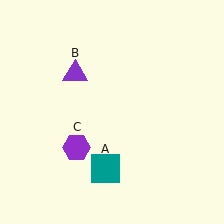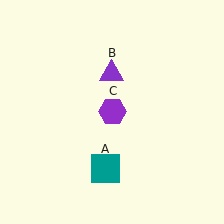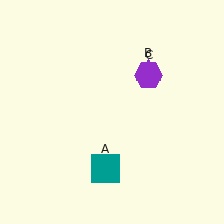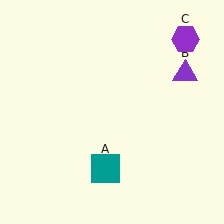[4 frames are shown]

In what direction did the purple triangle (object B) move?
The purple triangle (object B) moved right.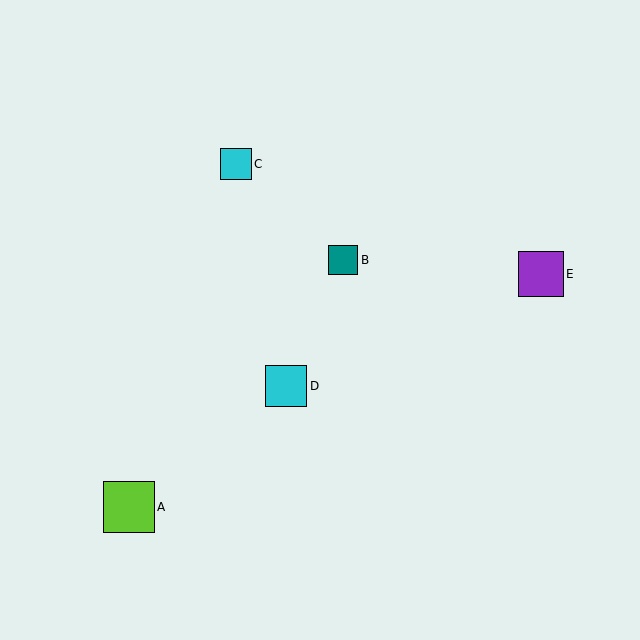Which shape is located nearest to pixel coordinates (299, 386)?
The cyan square (labeled D) at (286, 386) is nearest to that location.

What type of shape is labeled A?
Shape A is a lime square.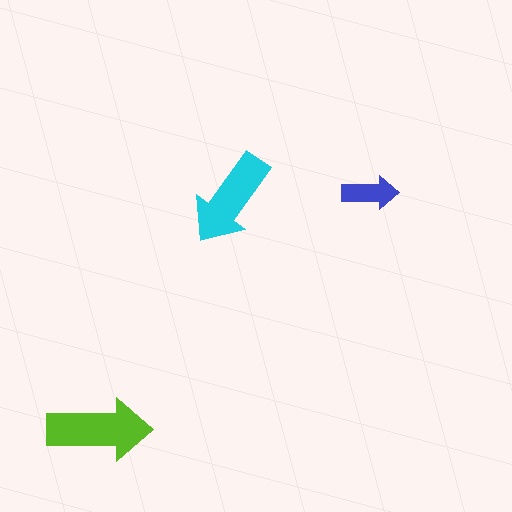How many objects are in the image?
There are 3 objects in the image.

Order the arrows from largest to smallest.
the lime one, the cyan one, the blue one.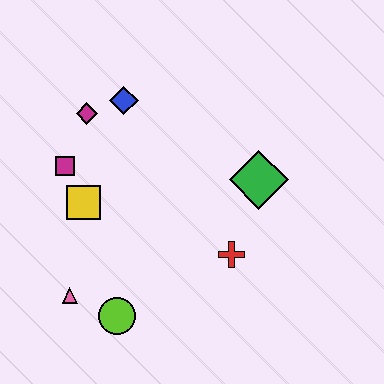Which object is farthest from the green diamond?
The pink triangle is farthest from the green diamond.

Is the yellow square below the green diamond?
Yes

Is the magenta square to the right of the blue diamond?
No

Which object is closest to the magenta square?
The yellow square is closest to the magenta square.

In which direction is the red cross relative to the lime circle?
The red cross is to the right of the lime circle.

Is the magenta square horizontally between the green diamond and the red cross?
No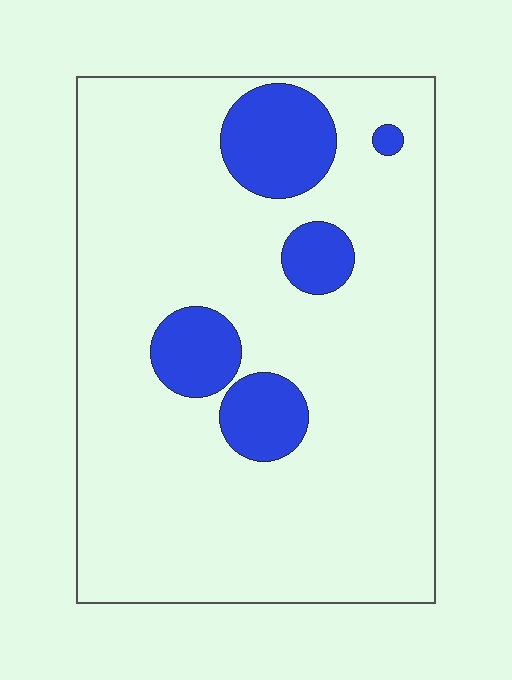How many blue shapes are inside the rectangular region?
5.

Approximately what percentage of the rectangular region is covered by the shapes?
Approximately 15%.